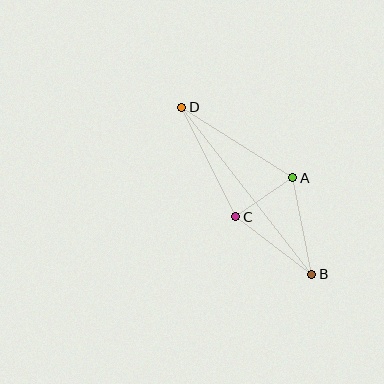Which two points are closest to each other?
Points A and C are closest to each other.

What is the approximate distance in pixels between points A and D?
The distance between A and D is approximately 132 pixels.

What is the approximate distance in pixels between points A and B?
The distance between A and B is approximately 98 pixels.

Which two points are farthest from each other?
Points B and D are farthest from each other.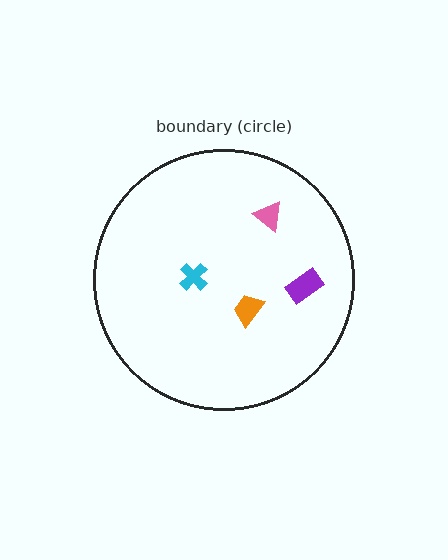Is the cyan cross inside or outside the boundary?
Inside.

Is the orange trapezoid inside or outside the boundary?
Inside.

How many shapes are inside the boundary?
4 inside, 0 outside.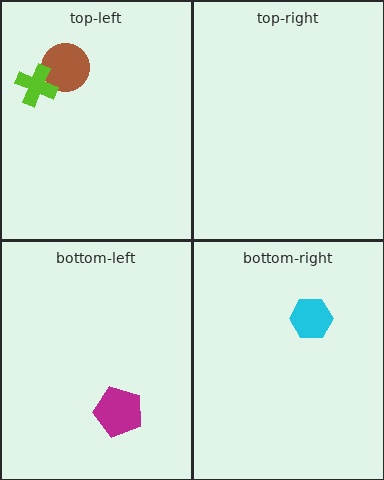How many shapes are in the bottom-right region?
1.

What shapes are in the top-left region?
The brown circle, the lime cross.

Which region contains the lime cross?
The top-left region.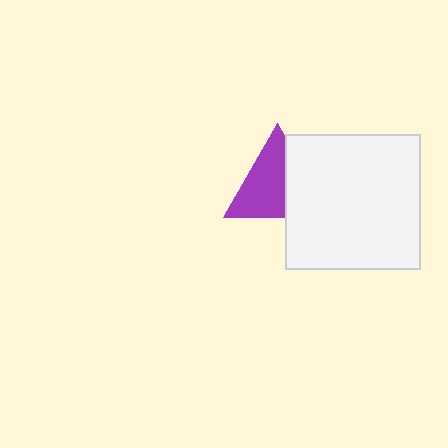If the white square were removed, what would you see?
You would see the complete purple triangle.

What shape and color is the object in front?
The object in front is a white square.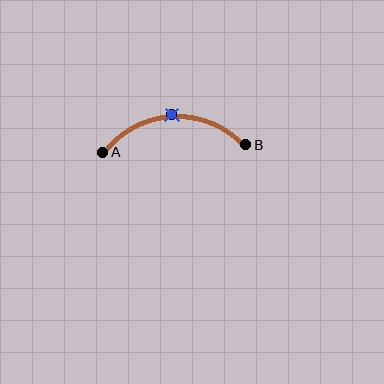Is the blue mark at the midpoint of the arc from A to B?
Yes. The blue mark lies on the arc at equal arc-length from both A and B — it is the arc midpoint.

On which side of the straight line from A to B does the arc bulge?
The arc bulges above the straight line connecting A and B.